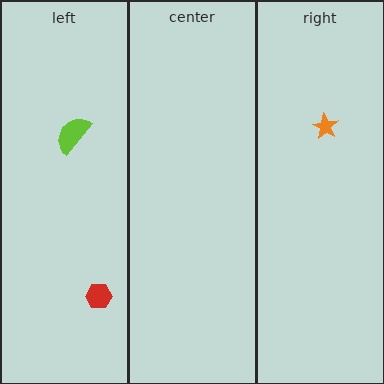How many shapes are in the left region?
2.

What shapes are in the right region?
The orange star.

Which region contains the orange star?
The right region.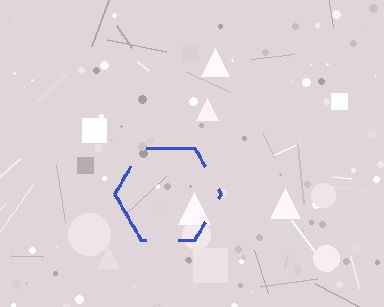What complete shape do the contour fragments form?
The contour fragments form a hexagon.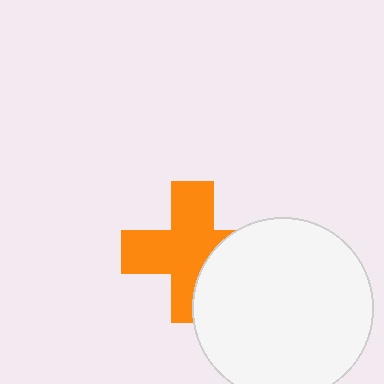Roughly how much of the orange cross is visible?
Most of it is visible (roughly 69%).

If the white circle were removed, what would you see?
You would see the complete orange cross.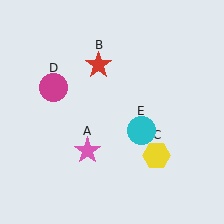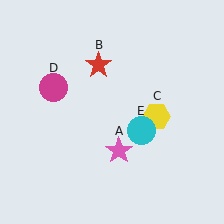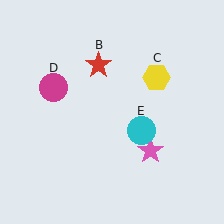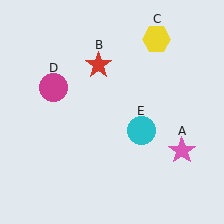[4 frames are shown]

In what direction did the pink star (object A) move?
The pink star (object A) moved right.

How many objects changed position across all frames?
2 objects changed position: pink star (object A), yellow hexagon (object C).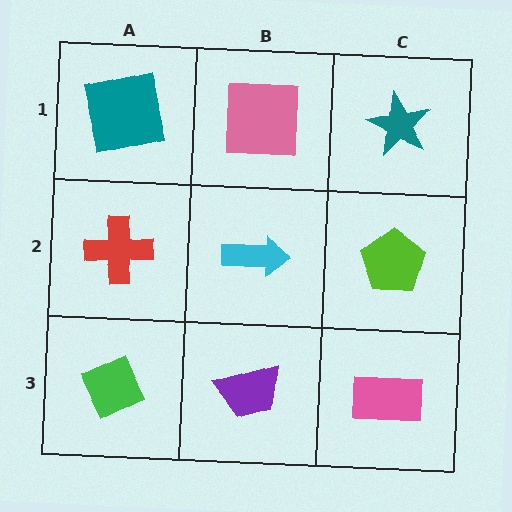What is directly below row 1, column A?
A red cross.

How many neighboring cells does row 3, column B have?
3.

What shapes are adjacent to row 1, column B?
A cyan arrow (row 2, column B), a teal square (row 1, column A), a teal star (row 1, column C).